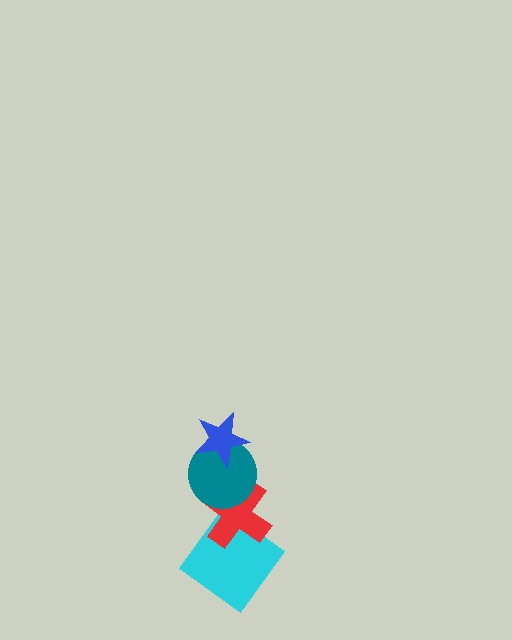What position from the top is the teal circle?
The teal circle is 2nd from the top.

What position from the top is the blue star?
The blue star is 1st from the top.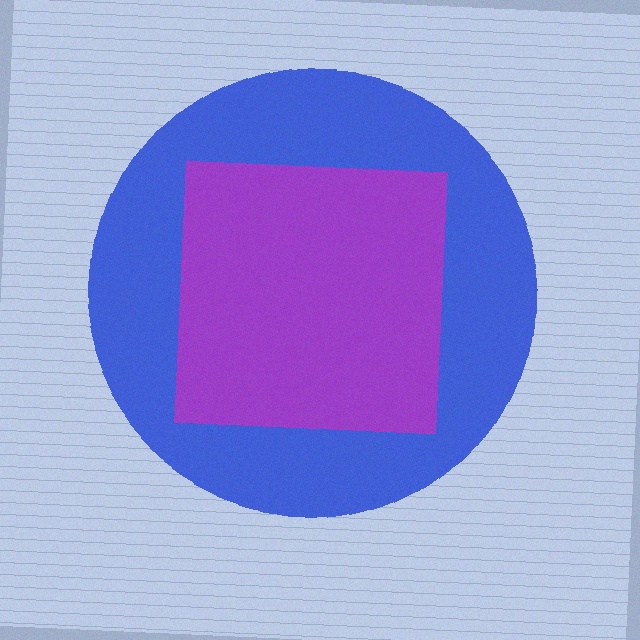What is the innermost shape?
The purple square.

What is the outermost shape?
The blue circle.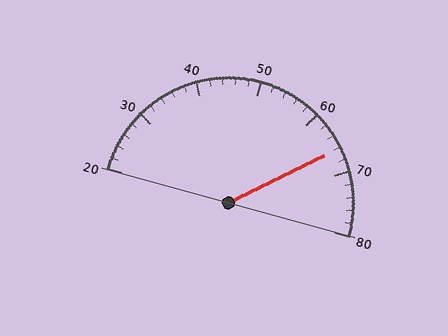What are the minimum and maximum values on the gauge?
The gauge ranges from 20 to 80.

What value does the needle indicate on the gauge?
The needle indicates approximately 66.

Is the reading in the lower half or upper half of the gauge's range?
The reading is in the upper half of the range (20 to 80).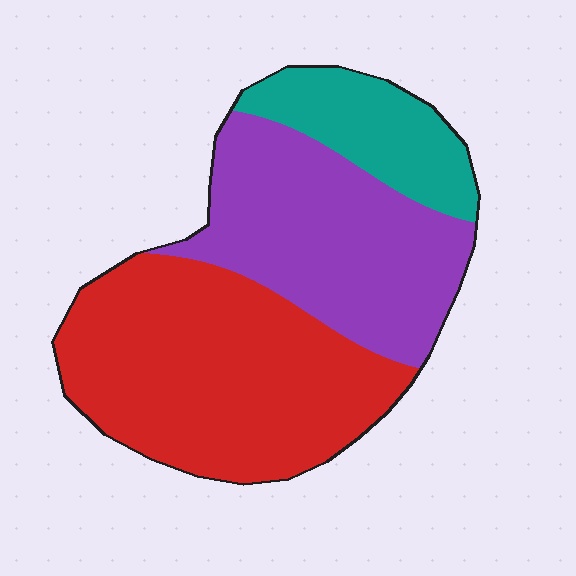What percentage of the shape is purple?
Purple covers 36% of the shape.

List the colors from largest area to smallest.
From largest to smallest: red, purple, teal.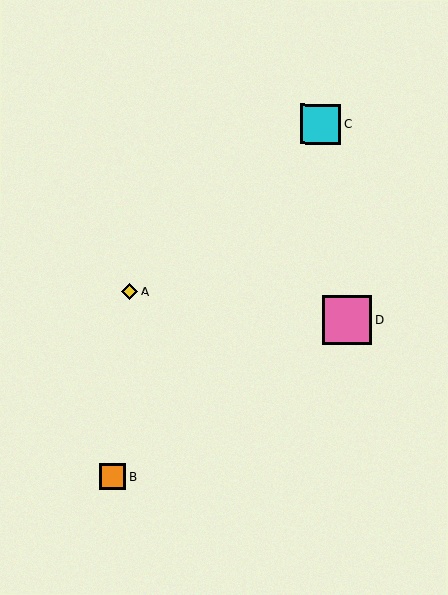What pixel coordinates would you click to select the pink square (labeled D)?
Click at (347, 320) to select the pink square D.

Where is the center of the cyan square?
The center of the cyan square is at (321, 124).